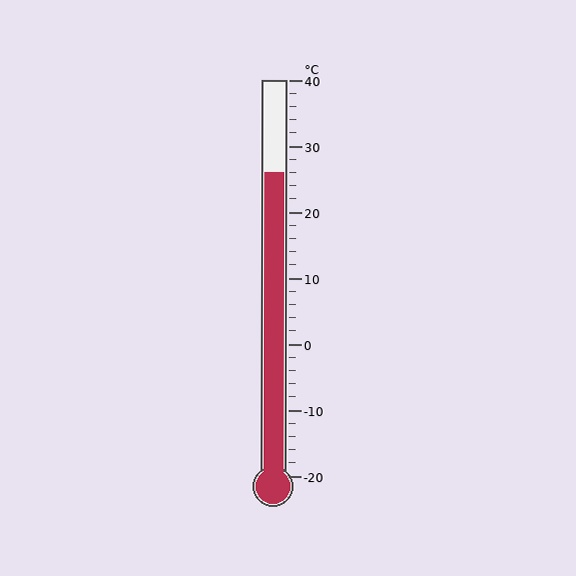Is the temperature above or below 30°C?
The temperature is below 30°C.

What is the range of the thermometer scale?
The thermometer scale ranges from -20°C to 40°C.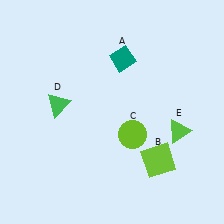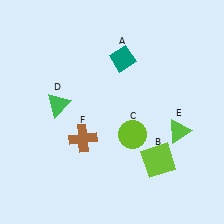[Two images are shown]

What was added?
A brown cross (F) was added in Image 2.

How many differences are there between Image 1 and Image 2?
There is 1 difference between the two images.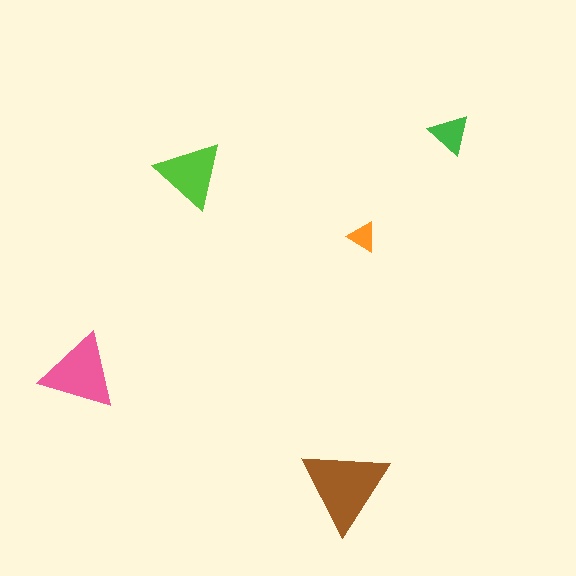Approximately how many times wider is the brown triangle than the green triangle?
About 2 times wider.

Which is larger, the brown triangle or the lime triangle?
The brown one.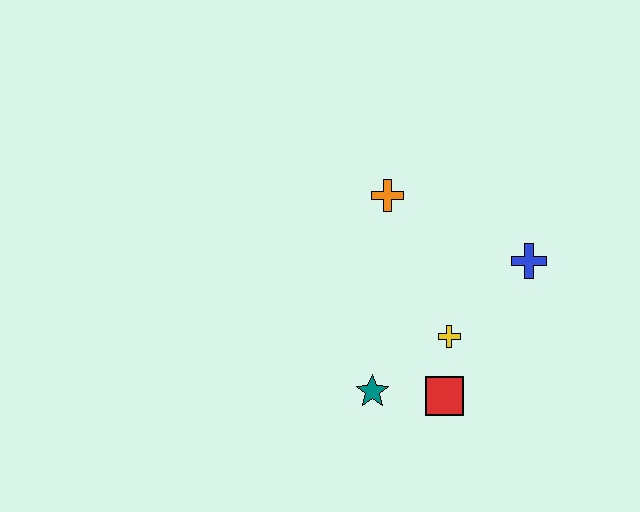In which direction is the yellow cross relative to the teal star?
The yellow cross is to the right of the teal star.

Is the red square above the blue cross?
No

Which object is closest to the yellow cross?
The red square is closest to the yellow cross.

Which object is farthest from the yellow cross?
The orange cross is farthest from the yellow cross.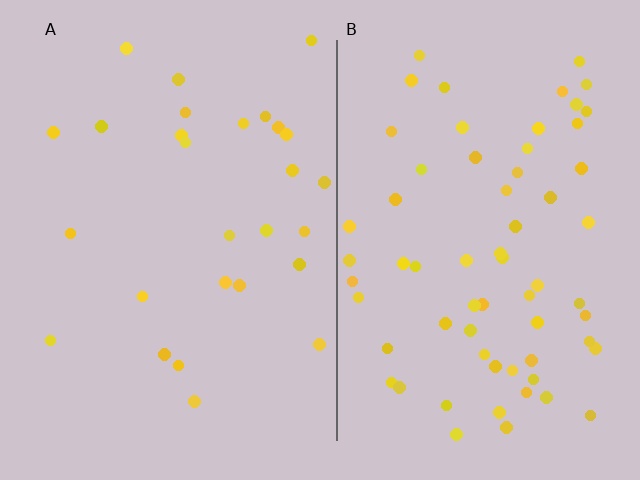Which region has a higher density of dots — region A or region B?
B (the right).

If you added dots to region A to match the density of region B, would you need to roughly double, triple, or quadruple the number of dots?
Approximately double.